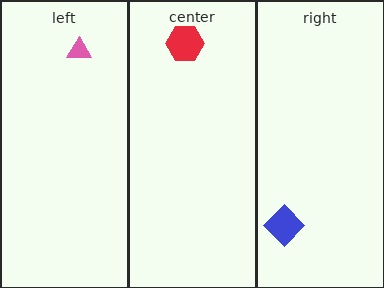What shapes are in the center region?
The red hexagon.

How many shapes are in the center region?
1.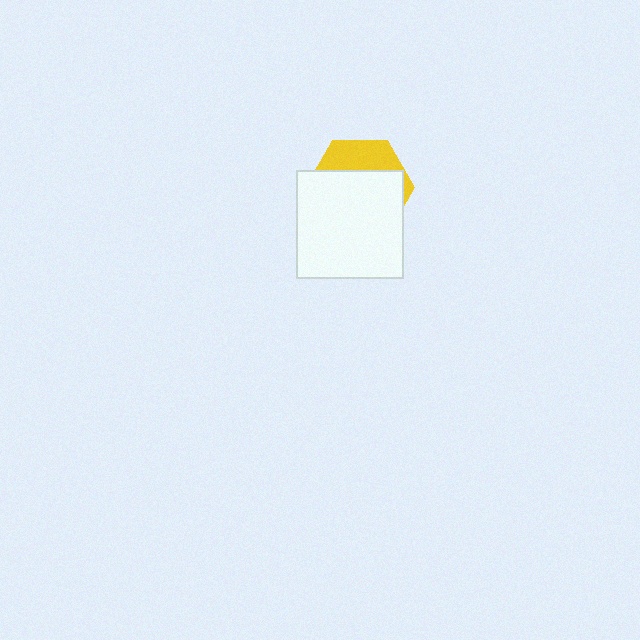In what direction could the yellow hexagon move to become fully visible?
The yellow hexagon could move up. That would shift it out from behind the white square entirely.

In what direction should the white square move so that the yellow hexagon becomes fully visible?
The white square should move down. That is the shortest direction to clear the overlap and leave the yellow hexagon fully visible.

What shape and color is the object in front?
The object in front is a white square.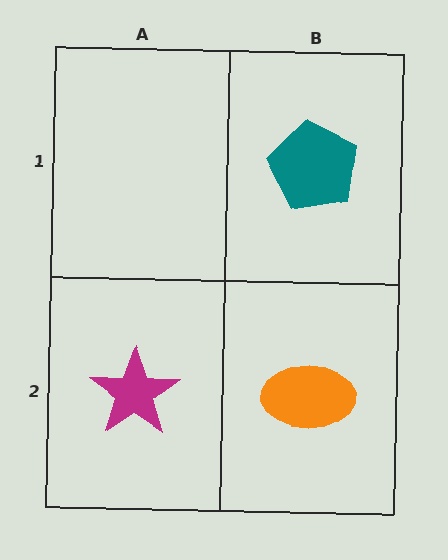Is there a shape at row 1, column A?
No, that cell is empty.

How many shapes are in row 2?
2 shapes.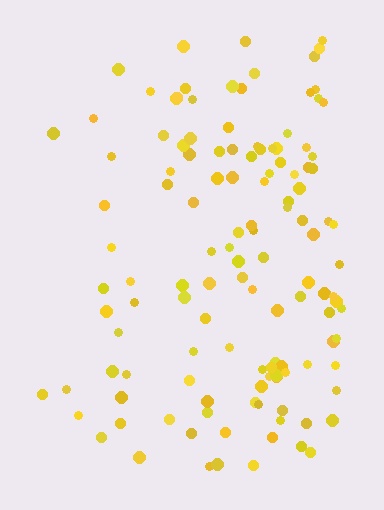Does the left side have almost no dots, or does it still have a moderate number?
Still a moderate number, just noticeably fewer than the right.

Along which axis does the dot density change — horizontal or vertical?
Horizontal.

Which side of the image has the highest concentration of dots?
The right.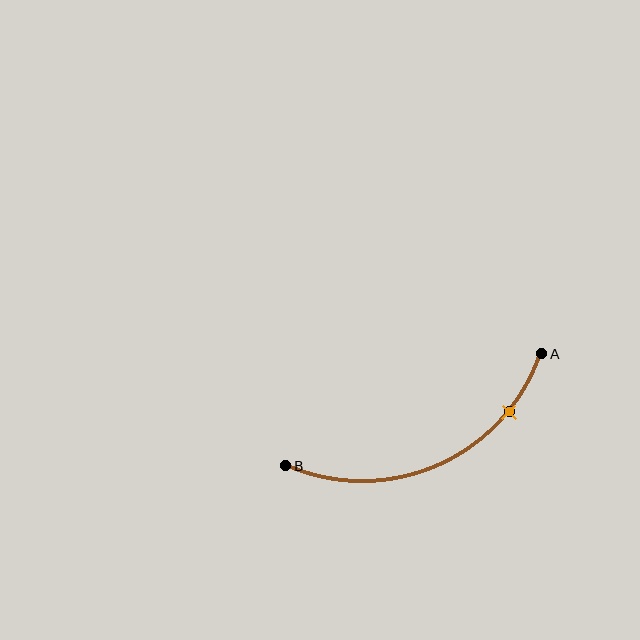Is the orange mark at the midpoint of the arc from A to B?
No. The orange mark lies on the arc but is closer to endpoint A. The arc midpoint would be at the point on the curve equidistant along the arc from both A and B.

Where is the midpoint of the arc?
The arc midpoint is the point on the curve farthest from the straight line joining A and B. It sits below that line.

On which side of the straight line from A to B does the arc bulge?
The arc bulges below the straight line connecting A and B.